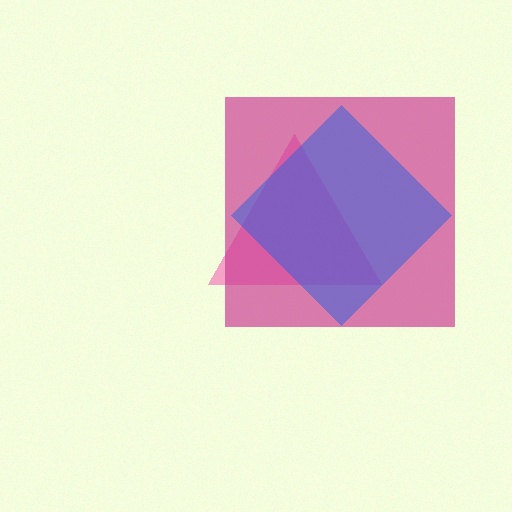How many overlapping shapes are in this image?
There are 3 overlapping shapes in the image.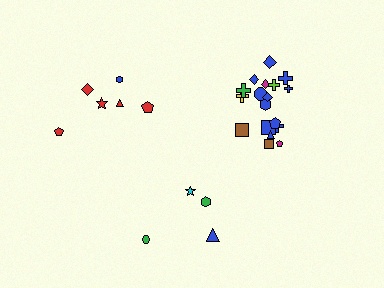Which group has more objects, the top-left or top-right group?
The top-right group.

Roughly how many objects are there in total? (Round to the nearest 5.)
Roughly 30 objects in total.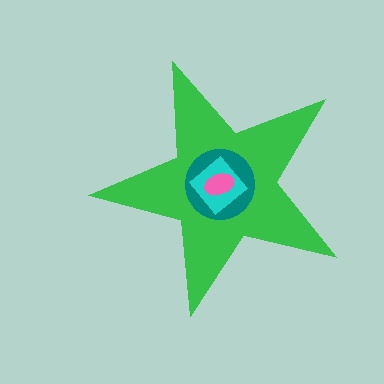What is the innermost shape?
The pink ellipse.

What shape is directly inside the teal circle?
The cyan diamond.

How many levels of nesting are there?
4.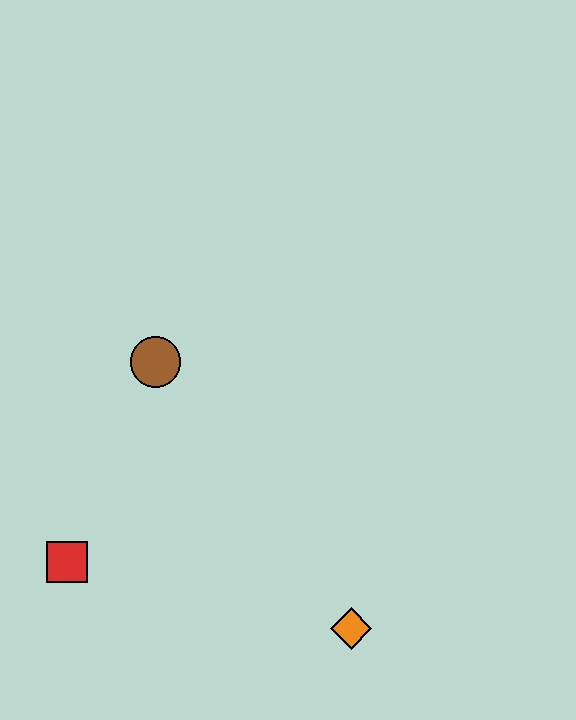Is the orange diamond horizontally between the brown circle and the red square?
No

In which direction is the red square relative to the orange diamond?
The red square is to the left of the orange diamond.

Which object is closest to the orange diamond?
The red square is closest to the orange diamond.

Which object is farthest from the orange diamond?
The brown circle is farthest from the orange diamond.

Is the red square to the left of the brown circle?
Yes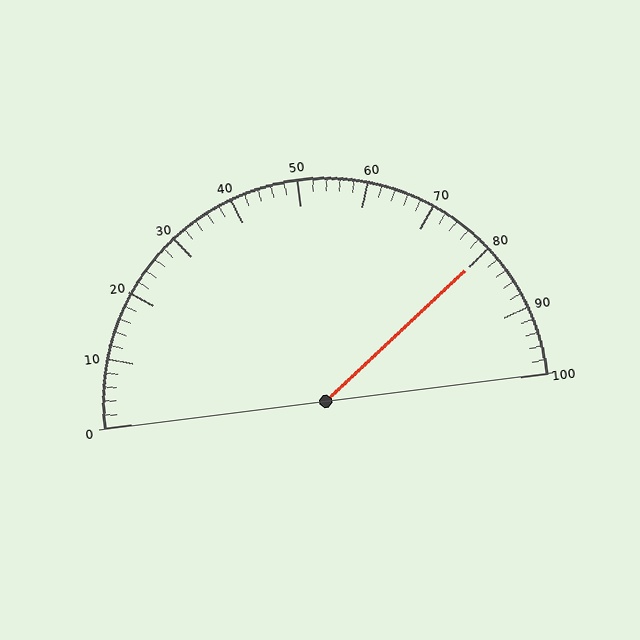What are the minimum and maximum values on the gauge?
The gauge ranges from 0 to 100.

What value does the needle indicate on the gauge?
The needle indicates approximately 80.